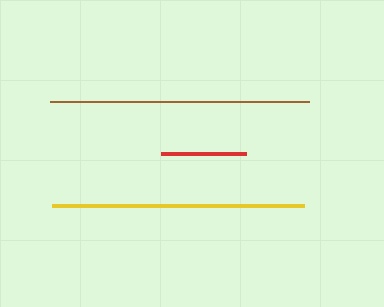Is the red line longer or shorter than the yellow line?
The yellow line is longer than the red line.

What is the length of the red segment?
The red segment is approximately 85 pixels long.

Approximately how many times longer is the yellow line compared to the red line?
The yellow line is approximately 3.0 times the length of the red line.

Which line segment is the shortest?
The red line is the shortest at approximately 85 pixels.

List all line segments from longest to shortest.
From longest to shortest: brown, yellow, red.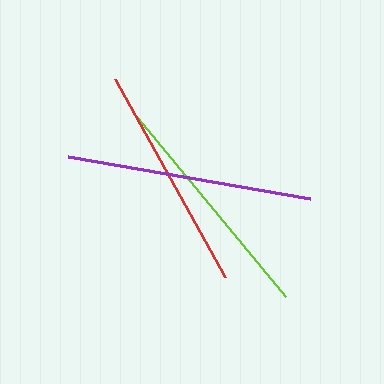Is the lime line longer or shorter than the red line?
The lime line is longer than the red line.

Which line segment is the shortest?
The red line is the shortest at approximately 227 pixels.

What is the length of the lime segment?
The lime segment is approximately 241 pixels long.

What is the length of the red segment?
The red segment is approximately 227 pixels long.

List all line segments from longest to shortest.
From longest to shortest: purple, lime, red.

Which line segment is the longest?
The purple line is the longest at approximately 246 pixels.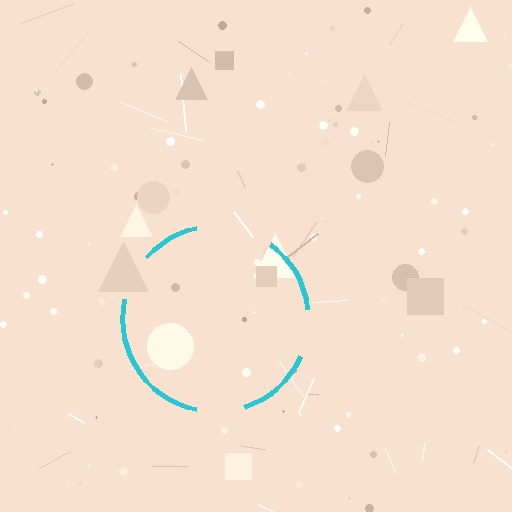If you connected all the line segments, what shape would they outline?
They would outline a circle.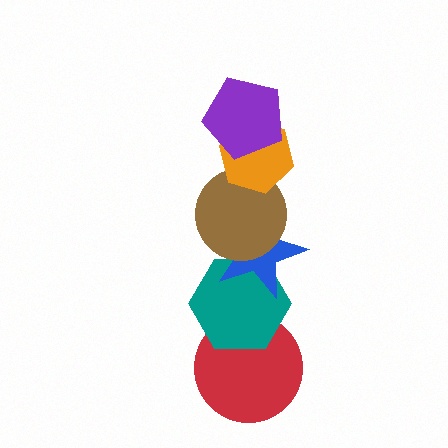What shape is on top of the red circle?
The teal hexagon is on top of the red circle.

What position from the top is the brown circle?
The brown circle is 3rd from the top.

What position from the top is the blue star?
The blue star is 4th from the top.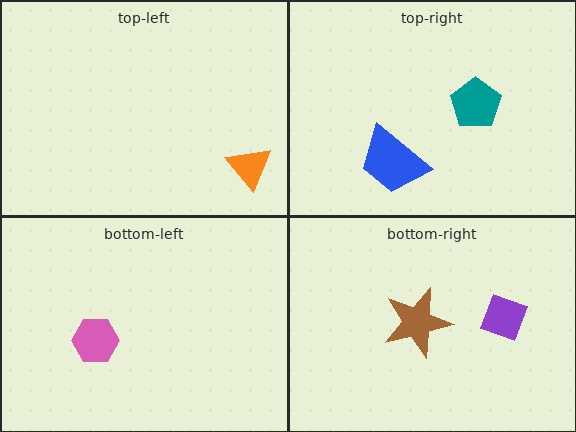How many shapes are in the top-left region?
1.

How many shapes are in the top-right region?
2.